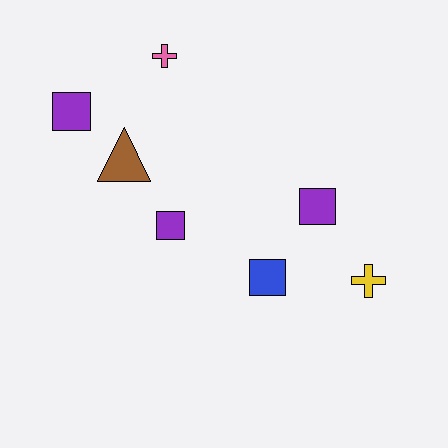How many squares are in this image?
There are 4 squares.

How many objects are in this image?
There are 7 objects.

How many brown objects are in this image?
There is 1 brown object.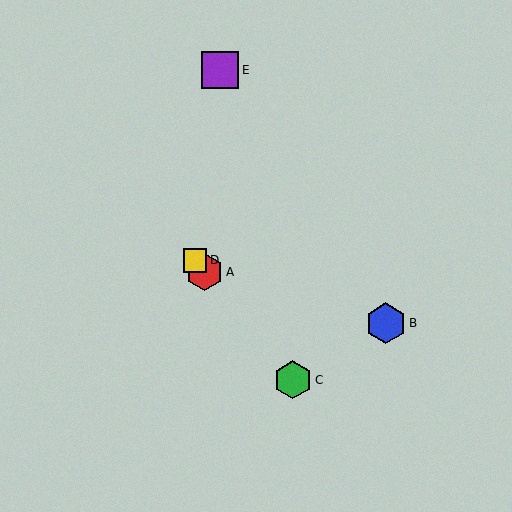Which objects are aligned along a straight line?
Objects A, C, D are aligned along a straight line.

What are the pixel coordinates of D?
Object D is at (195, 260).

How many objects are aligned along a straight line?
3 objects (A, C, D) are aligned along a straight line.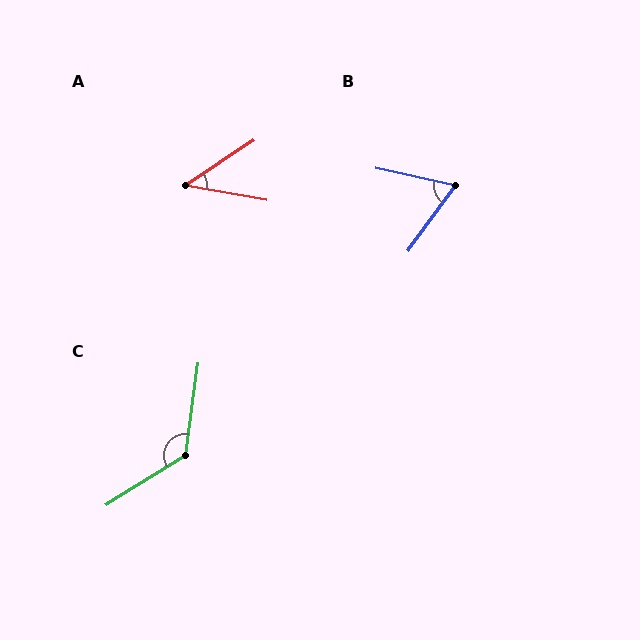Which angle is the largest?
C, at approximately 130 degrees.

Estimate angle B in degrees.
Approximately 67 degrees.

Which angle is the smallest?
A, at approximately 44 degrees.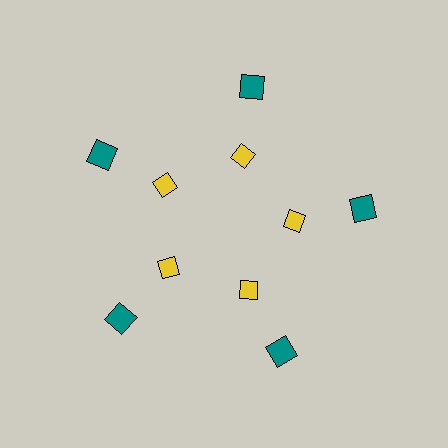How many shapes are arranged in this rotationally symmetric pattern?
There are 10 shapes, arranged in 5 groups of 2.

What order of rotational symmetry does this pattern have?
This pattern has 5-fold rotational symmetry.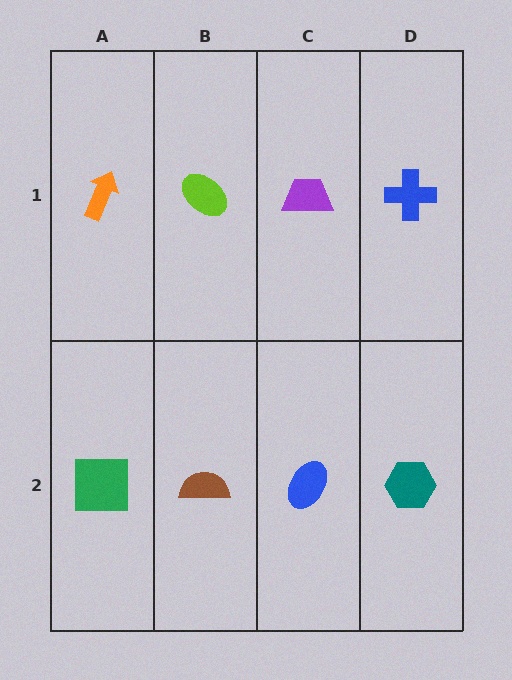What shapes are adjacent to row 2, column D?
A blue cross (row 1, column D), a blue ellipse (row 2, column C).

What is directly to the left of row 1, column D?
A purple trapezoid.